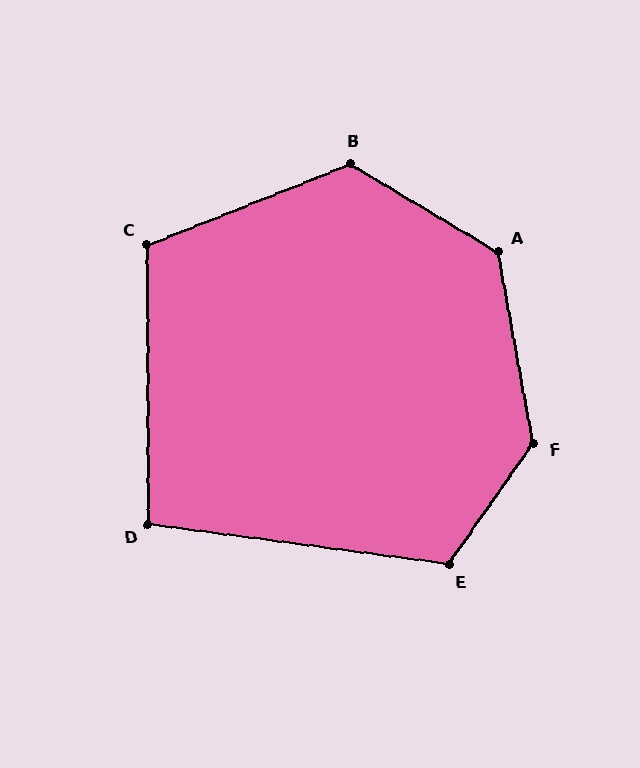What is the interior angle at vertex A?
Approximately 131 degrees (obtuse).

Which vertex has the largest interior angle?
F, at approximately 134 degrees.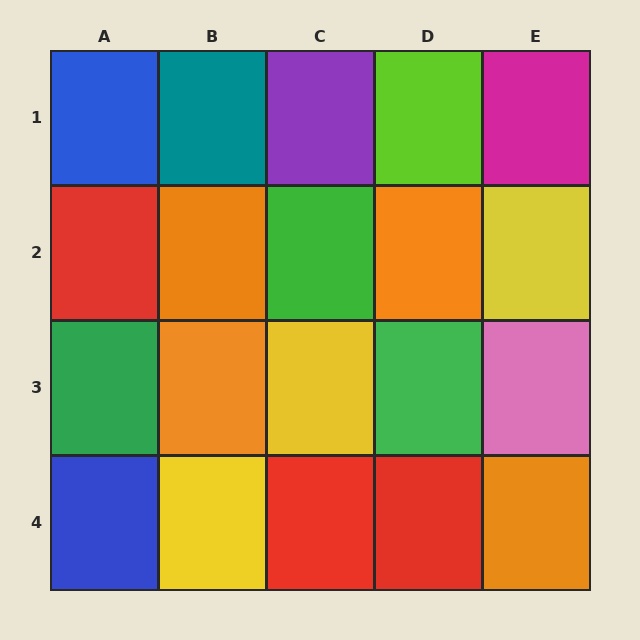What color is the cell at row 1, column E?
Magenta.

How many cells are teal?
1 cell is teal.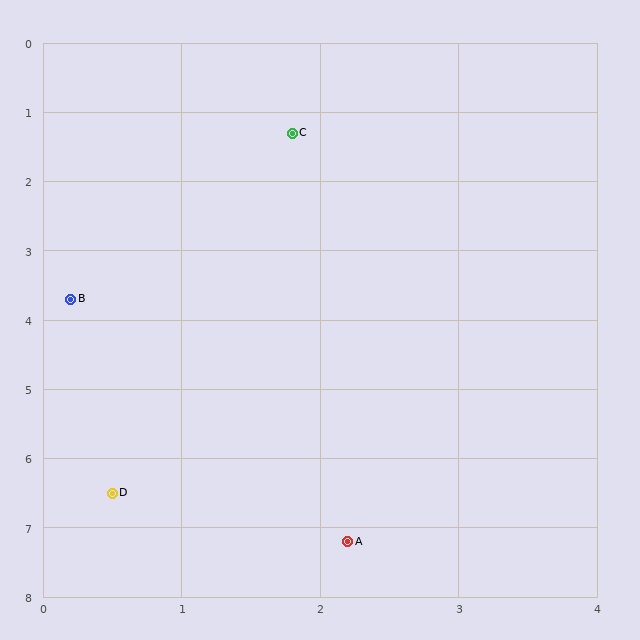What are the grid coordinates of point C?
Point C is at approximately (1.8, 1.3).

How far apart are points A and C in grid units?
Points A and C are about 5.9 grid units apart.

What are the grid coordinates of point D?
Point D is at approximately (0.5, 6.5).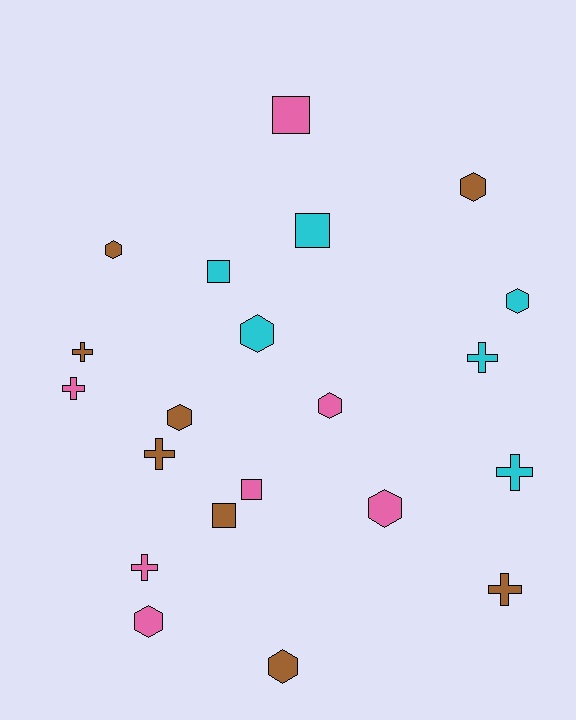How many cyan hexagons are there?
There are 2 cyan hexagons.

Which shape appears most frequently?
Hexagon, with 9 objects.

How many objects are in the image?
There are 21 objects.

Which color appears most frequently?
Brown, with 8 objects.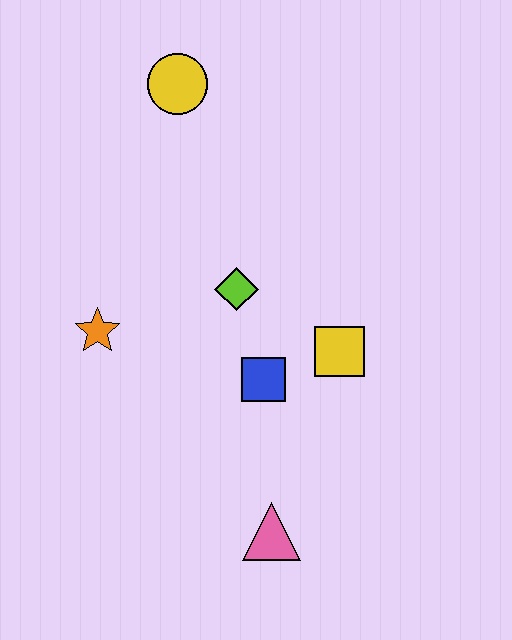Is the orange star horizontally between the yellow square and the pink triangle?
No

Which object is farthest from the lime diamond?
The pink triangle is farthest from the lime diamond.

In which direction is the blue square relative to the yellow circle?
The blue square is below the yellow circle.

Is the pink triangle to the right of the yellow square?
No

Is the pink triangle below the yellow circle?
Yes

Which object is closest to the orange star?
The lime diamond is closest to the orange star.